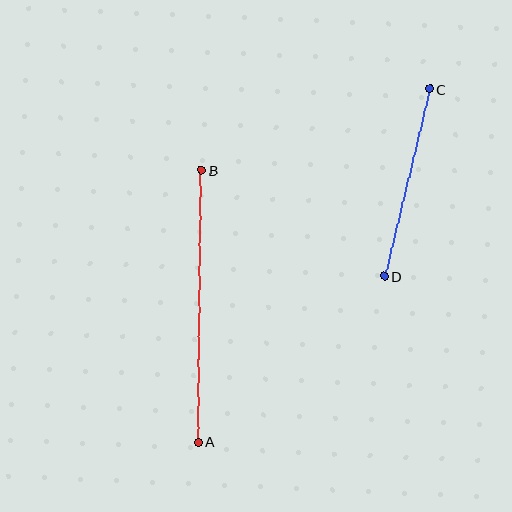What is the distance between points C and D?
The distance is approximately 192 pixels.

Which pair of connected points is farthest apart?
Points A and B are farthest apart.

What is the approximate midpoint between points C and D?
The midpoint is at approximately (407, 183) pixels.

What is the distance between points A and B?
The distance is approximately 272 pixels.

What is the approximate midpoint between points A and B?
The midpoint is at approximately (200, 306) pixels.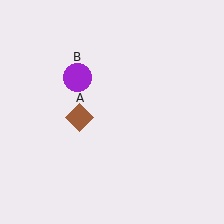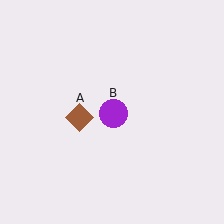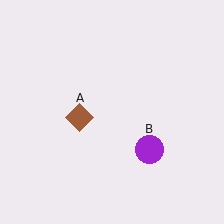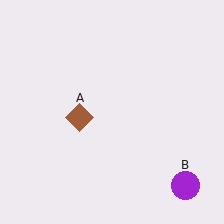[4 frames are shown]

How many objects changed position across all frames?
1 object changed position: purple circle (object B).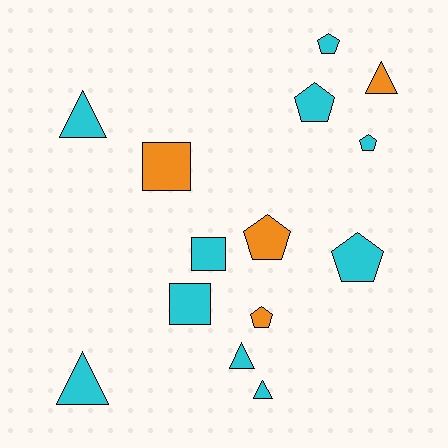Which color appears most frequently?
Cyan, with 10 objects.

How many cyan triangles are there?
There are 4 cyan triangles.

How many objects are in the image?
There are 14 objects.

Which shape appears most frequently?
Pentagon, with 6 objects.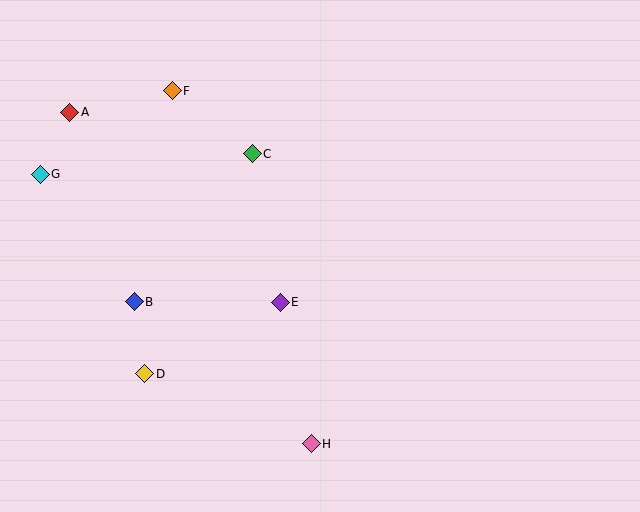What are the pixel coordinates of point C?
Point C is at (252, 154).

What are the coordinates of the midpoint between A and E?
The midpoint between A and E is at (175, 207).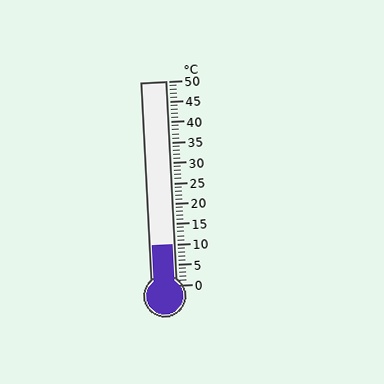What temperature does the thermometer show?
The thermometer shows approximately 10°C.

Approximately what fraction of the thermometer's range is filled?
The thermometer is filled to approximately 20% of its range.